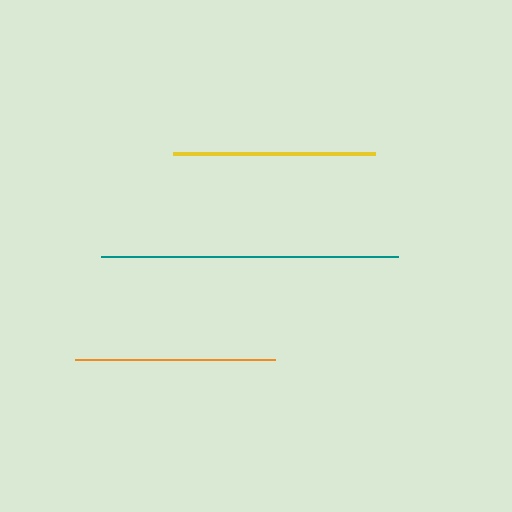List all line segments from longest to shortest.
From longest to shortest: teal, yellow, orange.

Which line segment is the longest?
The teal line is the longest at approximately 298 pixels.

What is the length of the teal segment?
The teal segment is approximately 298 pixels long.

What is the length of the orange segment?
The orange segment is approximately 201 pixels long.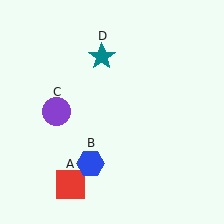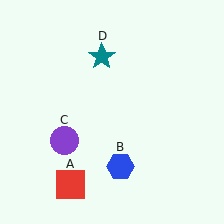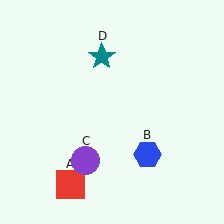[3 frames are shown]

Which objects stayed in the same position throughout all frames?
Red square (object A) and teal star (object D) remained stationary.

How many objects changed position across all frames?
2 objects changed position: blue hexagon (object B), purple circle (object C).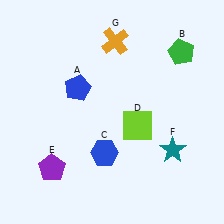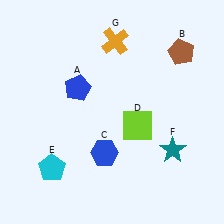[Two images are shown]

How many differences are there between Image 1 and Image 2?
There are 2 differences between the two images.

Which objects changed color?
B changed from green to brown. E changed from purple to cyan.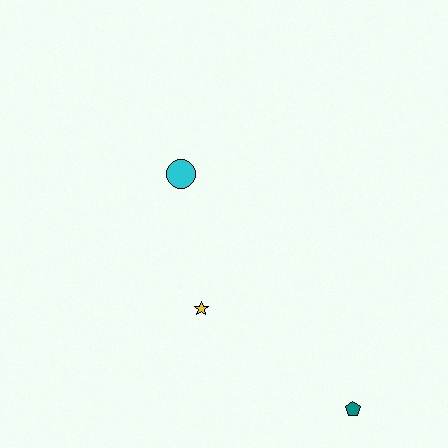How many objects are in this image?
There are 3 objects.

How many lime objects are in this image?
There are no lime objects.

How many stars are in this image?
There is 1 star.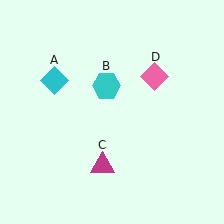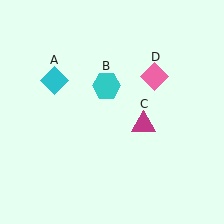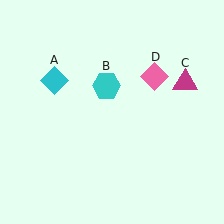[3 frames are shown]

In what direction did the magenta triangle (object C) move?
The magenta triangle (object C) moved up and to the right.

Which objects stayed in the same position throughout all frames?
Cyan diamond (object A) and cyan hexagon (object B) and pink diamond (object D) remained stationary.